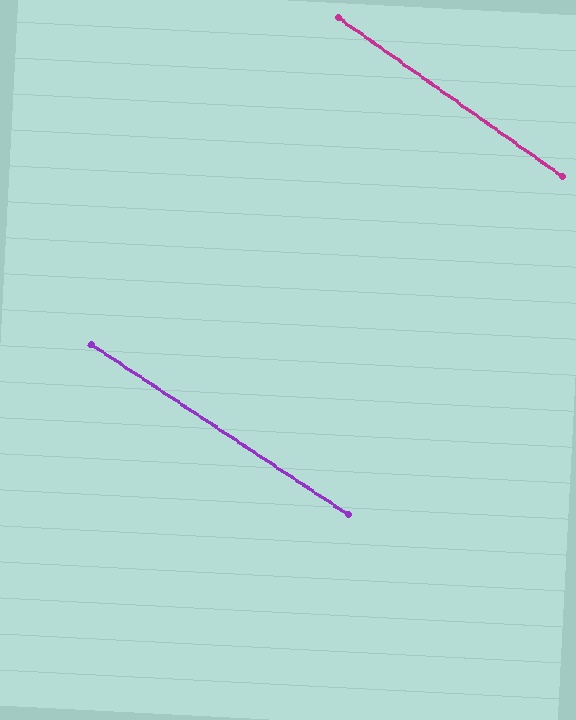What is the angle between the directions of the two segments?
Approximately 2 degrees.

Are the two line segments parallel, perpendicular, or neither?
Parallel — their directions differ by only 1.9°.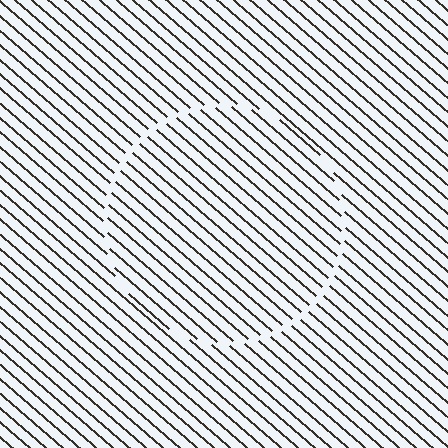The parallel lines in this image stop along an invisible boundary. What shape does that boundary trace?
An illusory circle. The interior of the shape contains the same grating, shifted by half a period — the contour is defined by the phase discontinuity where line-ends from the inner and outer gratings abut.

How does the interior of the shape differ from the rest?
The interior of the shape contains the same grating, shifted by half a period — the contour is defined by the phase discontinuity where line-ends from the inner and outer gratings abut.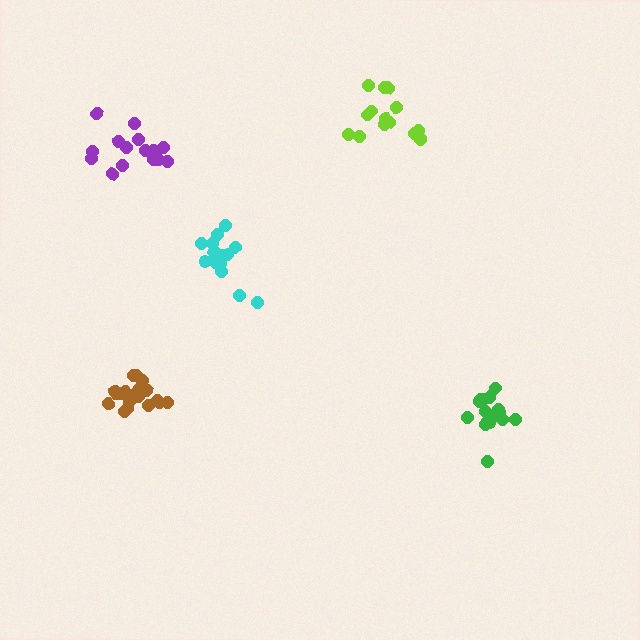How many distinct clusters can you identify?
There are 5 distinct clusters.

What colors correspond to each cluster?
The clusters are colored: lime, purple, green, brown, cyan.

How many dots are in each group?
Group 1: 15 dots, Group 2: 15 dots, Group 3: 17 dots, Group 4: 19 dots, Group 5: 15 dots (81 total).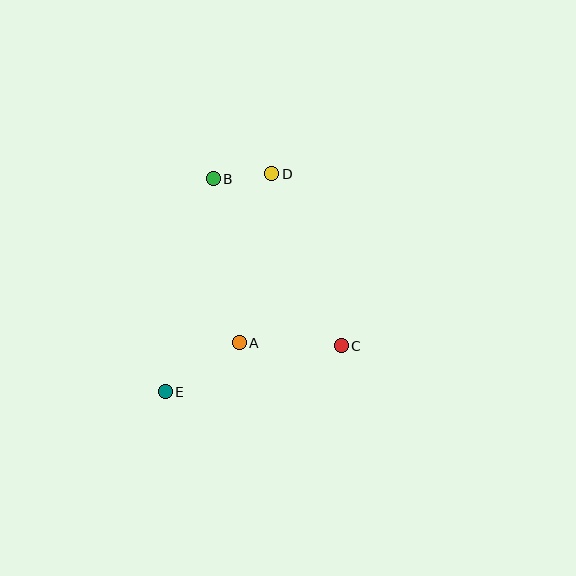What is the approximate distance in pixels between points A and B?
The distance between A and B is approximately 166 pixels.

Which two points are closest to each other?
Points B and D are closest to each other.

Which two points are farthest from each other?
Points D and E are farthest from each other.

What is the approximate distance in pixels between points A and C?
The distance between A and C is approximately 102 pixels.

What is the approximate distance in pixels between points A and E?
The distance between A and E is approximately 89 pixels.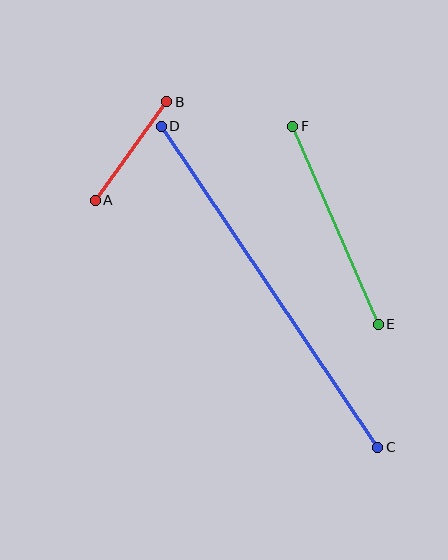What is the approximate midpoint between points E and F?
The midpoint is at approximately (335, 225) pixels.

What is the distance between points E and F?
The distance is approximately 216 pixels.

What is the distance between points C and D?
The distance is approximately 388 pixels.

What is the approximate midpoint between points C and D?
The midpoint is at approximately (270, 287) pixels.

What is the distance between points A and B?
The distance is approximately 122 pixels.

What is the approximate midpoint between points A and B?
The midpoint is at approximately (131, 151) pixels.